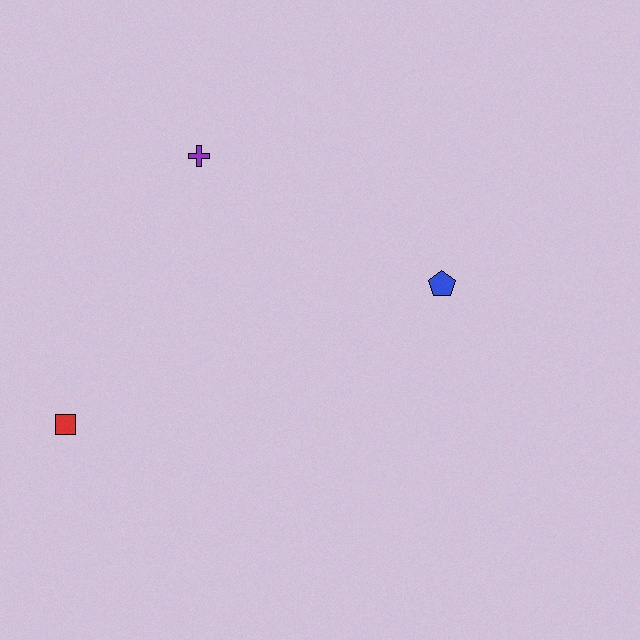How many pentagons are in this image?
There is 1 pentagon.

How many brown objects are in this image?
There are no brown objects.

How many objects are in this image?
There are 3 objects.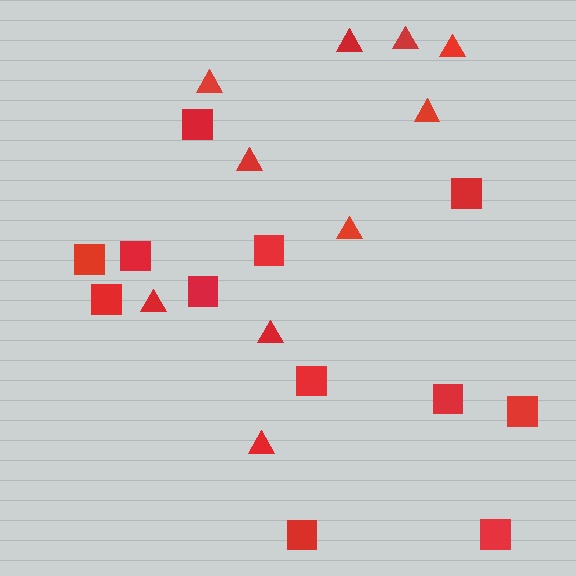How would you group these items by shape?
There are 2 groups: one group of squares (12) and one group of triangles (10).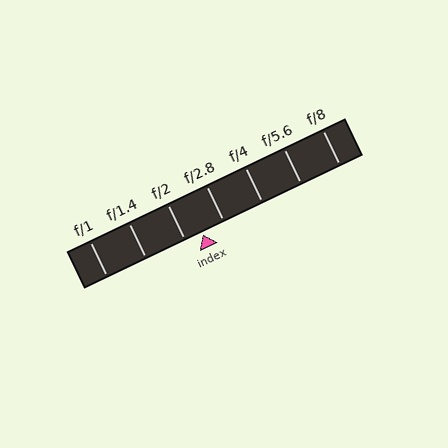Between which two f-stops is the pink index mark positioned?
The index mark is between f/2 and f/2.8.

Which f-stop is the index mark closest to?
The index mark is closest to f/2.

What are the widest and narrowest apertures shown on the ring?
The widest aperture shown is f/1 and the narrowest is f/8.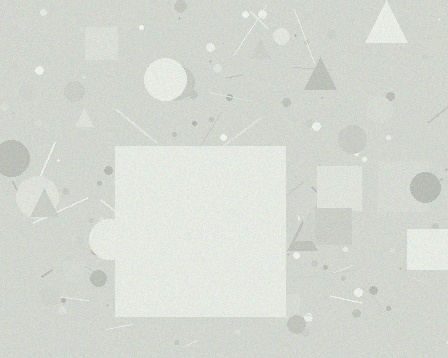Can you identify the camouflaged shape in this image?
The camouflaged shape is a square.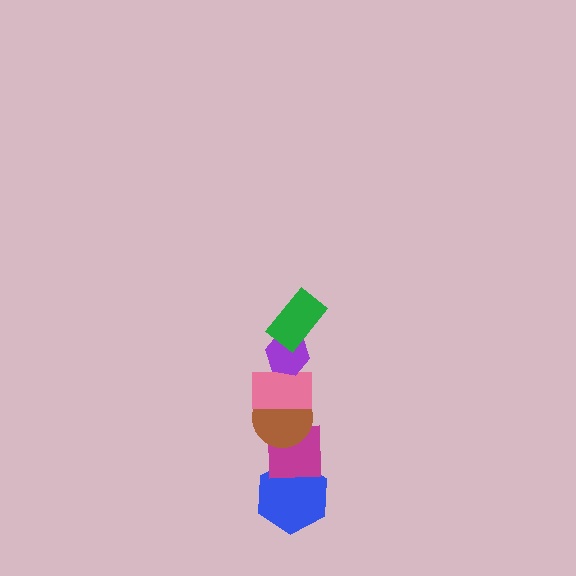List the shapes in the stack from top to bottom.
From top to bottom: the green rectangle, the purple hexagon, the pink rectangle, the brown circle, the magenta square, the blue hexagon.